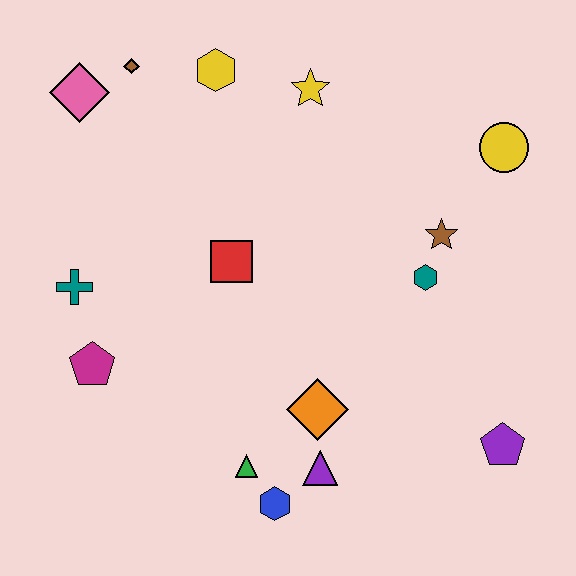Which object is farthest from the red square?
The purple pentagon is farthest from the red square.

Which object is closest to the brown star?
The teal hexagon is closest to the brown star.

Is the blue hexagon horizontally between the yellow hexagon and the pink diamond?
No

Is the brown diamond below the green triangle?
No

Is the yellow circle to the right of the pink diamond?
Yes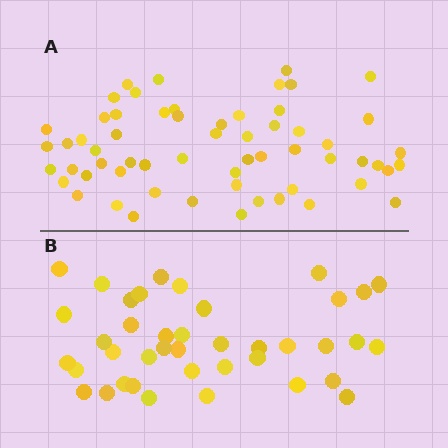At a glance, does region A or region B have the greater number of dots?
Region A (the top region) has more dots.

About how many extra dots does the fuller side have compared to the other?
Region A has approximately 20 more dots than region B.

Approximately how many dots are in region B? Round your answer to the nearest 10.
About 40 dots.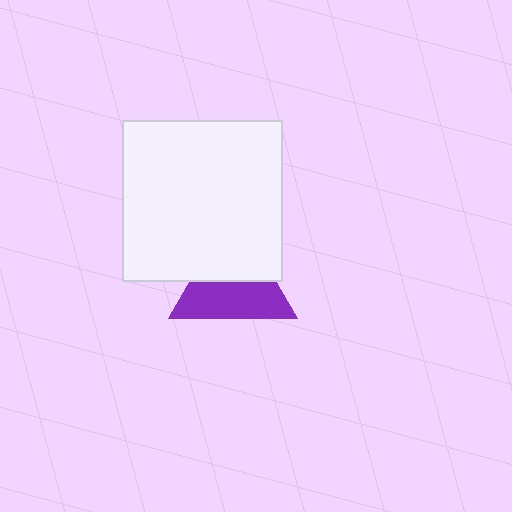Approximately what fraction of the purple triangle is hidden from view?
Roughly 44% of the purple triangle is hidden behind the white square.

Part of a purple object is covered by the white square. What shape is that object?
It is a triangle.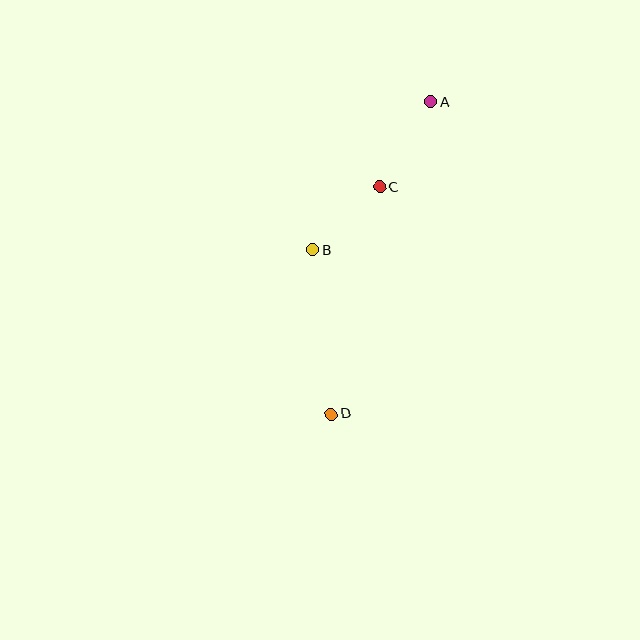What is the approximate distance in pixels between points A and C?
The distance between A and C is approximately 100 pixels.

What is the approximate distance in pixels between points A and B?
The distance between A and B is approximately 189 pixels.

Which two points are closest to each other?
Points B and C are closest to each other.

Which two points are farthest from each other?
Points A and D are farthest from each other.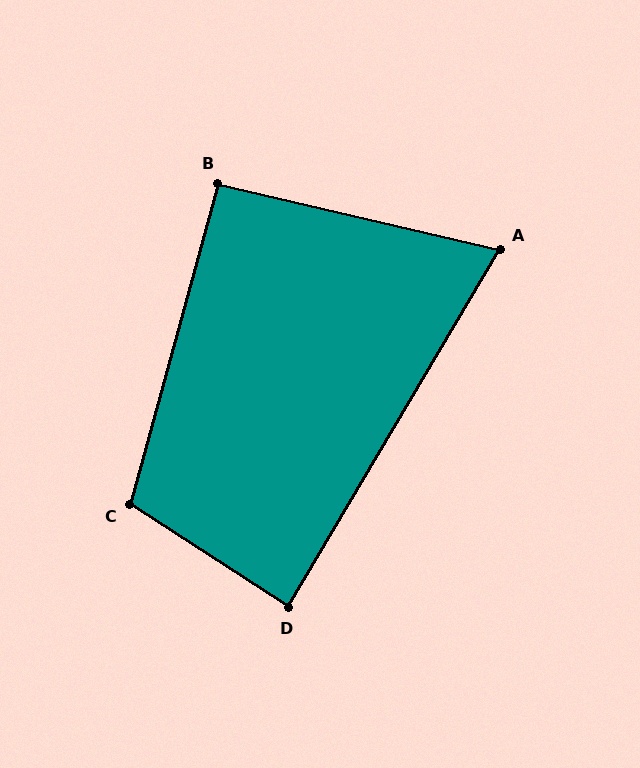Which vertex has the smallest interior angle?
A, at approximately 73 degrees.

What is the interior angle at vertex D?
Approximately 88 degrees (approximately right).